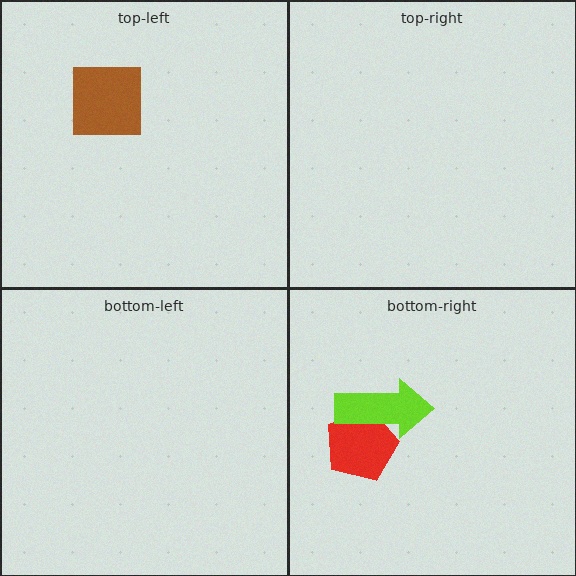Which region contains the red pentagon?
The bottom-right region.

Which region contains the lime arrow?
The bottom-right region.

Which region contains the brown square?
The top-left region.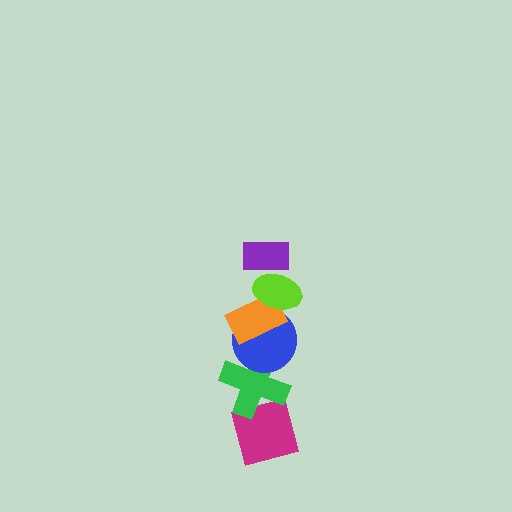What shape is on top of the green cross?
The blue circle is on top of the green cross.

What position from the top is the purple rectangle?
The purple rectangle is 1st from the top.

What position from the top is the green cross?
The green cross is 5th from the top.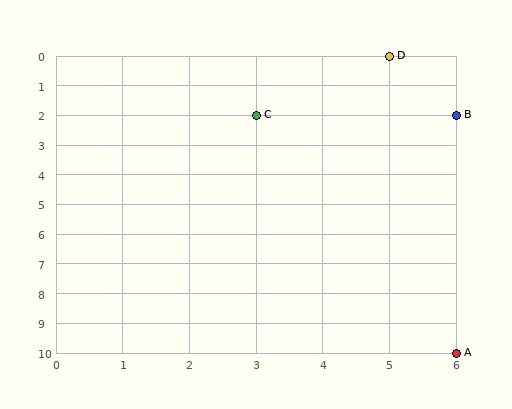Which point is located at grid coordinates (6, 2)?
Point B is at (6, 2).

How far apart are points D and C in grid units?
Points D and C are 2 columns and 2 rows apart (about 2.8 grid units diagonally).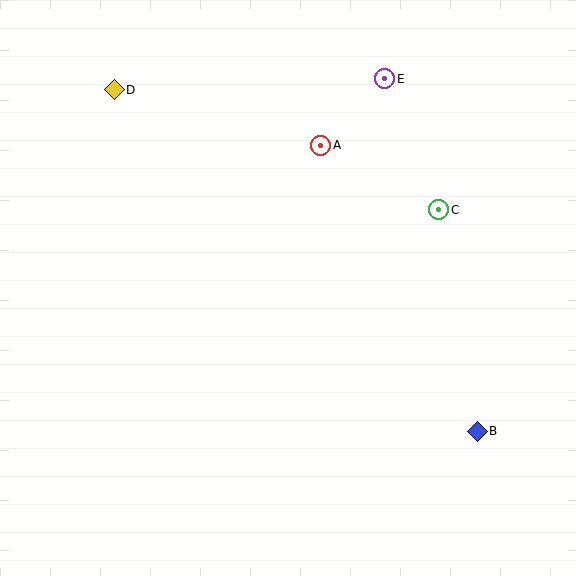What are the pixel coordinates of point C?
Point C is at (439, 210).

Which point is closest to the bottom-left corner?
Point B is closest to the bottom-left corner.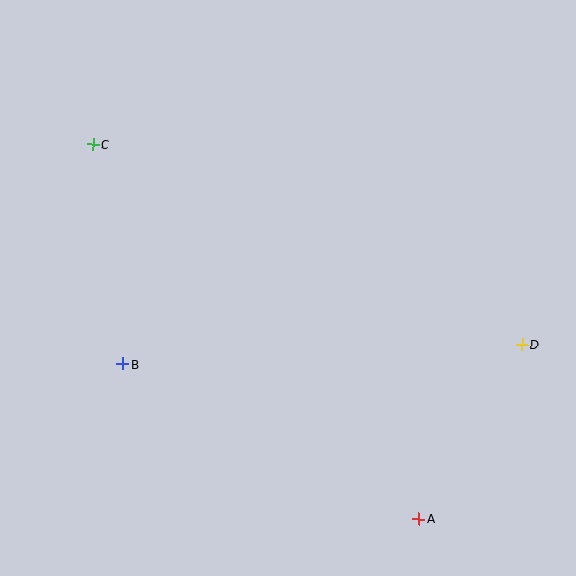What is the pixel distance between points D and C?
The distance between D and C is 473 pixels.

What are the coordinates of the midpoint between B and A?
The midpoint between B and A is at (271, 442).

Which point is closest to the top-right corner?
Point D is closest to the top-right corner.